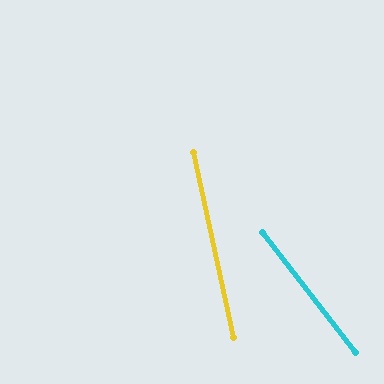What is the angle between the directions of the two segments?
Approximately 26 degrees.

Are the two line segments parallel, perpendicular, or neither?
Neither parallel nor perpendicular — they differ by about 26°.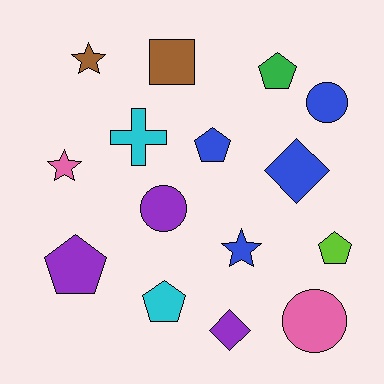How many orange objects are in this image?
There are no orange objects.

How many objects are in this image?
There are 15 objects.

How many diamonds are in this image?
There are 2 diamonds.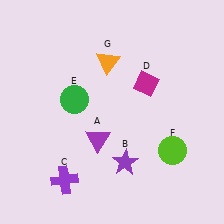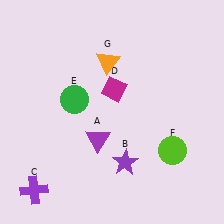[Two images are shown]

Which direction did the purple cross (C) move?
The purple cross (C) moved left.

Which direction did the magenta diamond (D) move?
The magenta diamond (D) moved left.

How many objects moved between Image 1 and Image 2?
2 objects moved between the two images.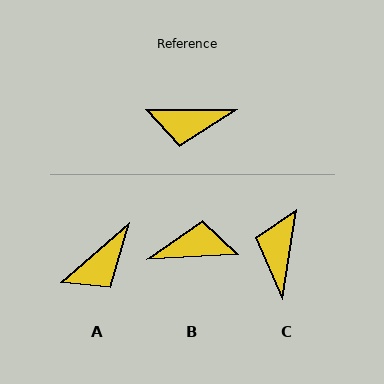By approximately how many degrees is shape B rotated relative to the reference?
Approximately 177 degrees clockwise.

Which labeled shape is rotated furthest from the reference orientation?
B, about 177 degrees away.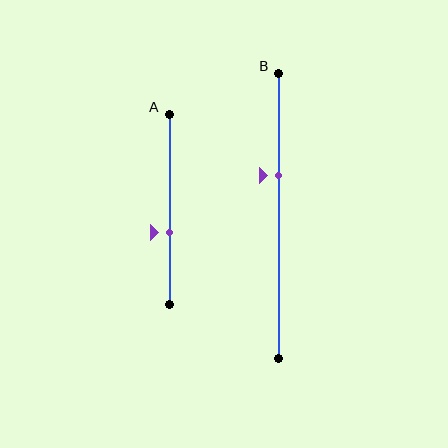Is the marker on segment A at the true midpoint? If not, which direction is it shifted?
No, the marker on segment A is shifted downward by about 12% of the segment length.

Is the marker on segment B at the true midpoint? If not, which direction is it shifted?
No, the marker on segment B is shifted upward by about 14% of the segment length.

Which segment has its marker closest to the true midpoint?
Segment A has its marker closest to the true midpoint.